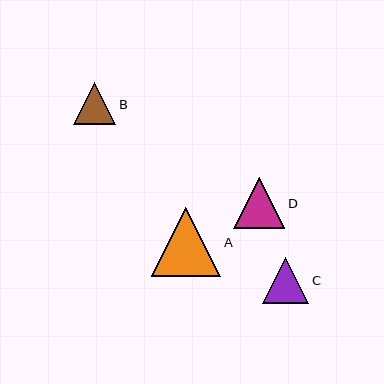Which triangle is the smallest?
Triangle B is the smallest with a size of approximately 42 pixels.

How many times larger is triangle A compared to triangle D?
Triangle A is approximately 1.4 times the size of triangle D.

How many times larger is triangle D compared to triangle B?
Triangle D is approximately 1.2 times the size of triangle B.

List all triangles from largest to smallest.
From largest to smallest: A, D, C, B.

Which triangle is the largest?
Triangle A is the largest with a size of approximately 69 pixels.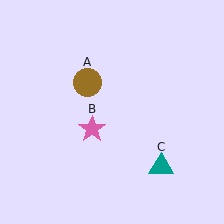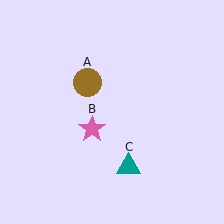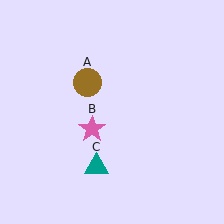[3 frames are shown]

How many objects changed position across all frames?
1 object changed position: teal triangle (object C).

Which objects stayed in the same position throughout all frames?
Brown circle (object A) and pink star (object B) remained stationary.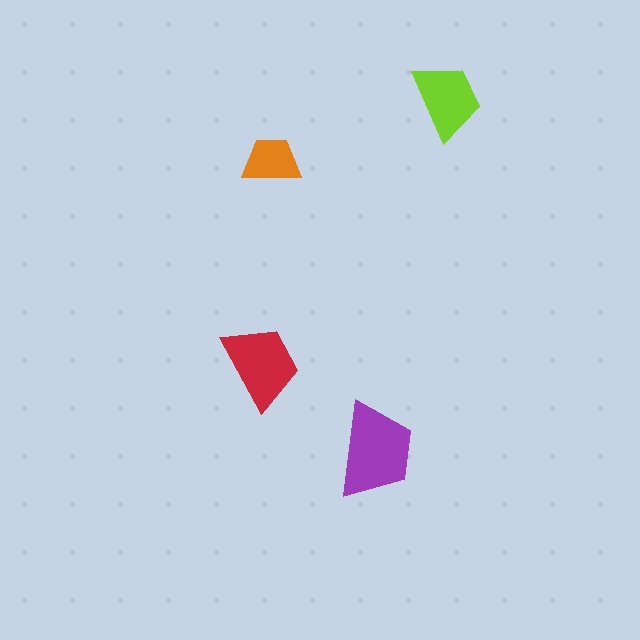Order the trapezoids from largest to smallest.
the purple one, the red one, the lime one, the orange one.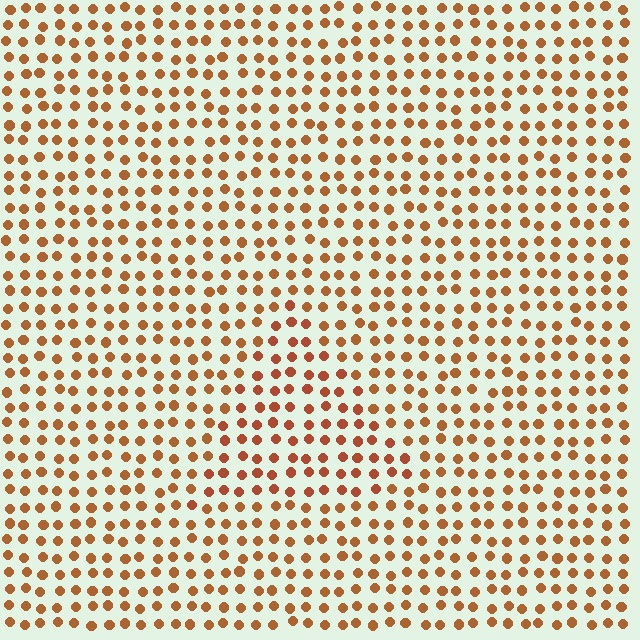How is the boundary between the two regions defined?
The boundary is defined purely by a slight shift in hue (about 13 degrees). Spacing, size, and orientation are identical on both sides.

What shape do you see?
I see a triangle.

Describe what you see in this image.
The image is filled with small brown elements in a uniform arrangement. A triangle-shaped region is visible where the elements are tinted to a slightly different hue, forming a subtle color boundary.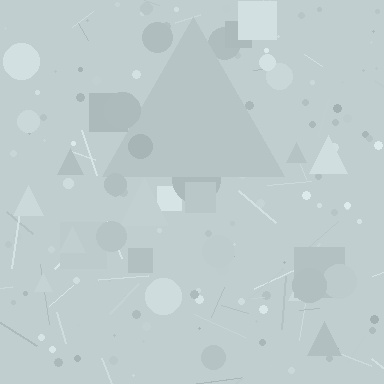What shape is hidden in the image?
A triangle is hidden in the image.